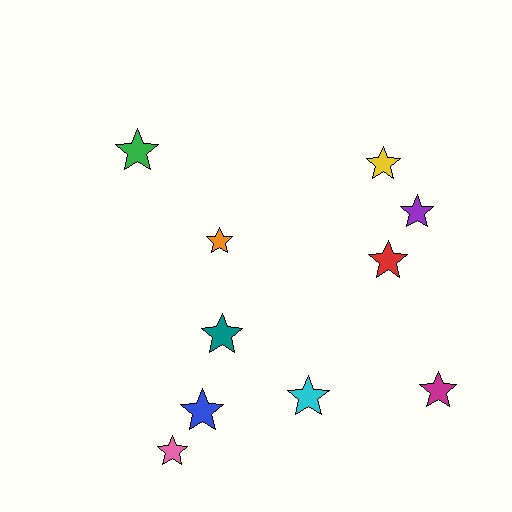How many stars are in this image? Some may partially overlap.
There are 10 stars.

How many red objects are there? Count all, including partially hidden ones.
There is 1 red object.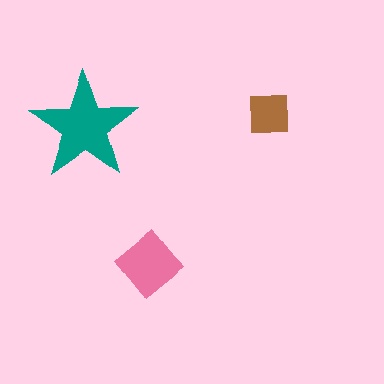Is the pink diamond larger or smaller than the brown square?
Larger.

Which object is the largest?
The teal star.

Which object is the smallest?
The brown square.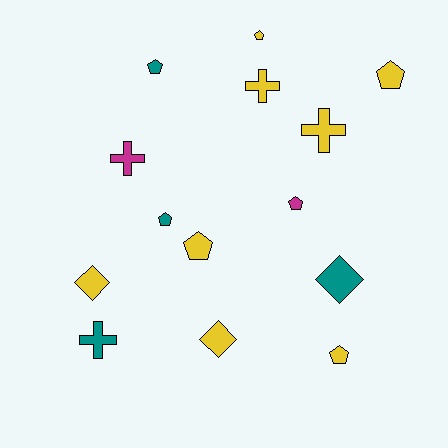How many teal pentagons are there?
There are 2 teal pentagons.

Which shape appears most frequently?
Pentagon, with 7 objects.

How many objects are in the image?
There are 14 objects.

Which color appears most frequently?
Yellow, with 8 objects.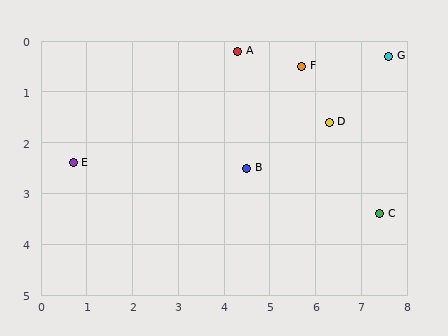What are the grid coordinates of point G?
Point G is at approximately (7.6, 0.3).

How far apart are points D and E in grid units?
Points D and E are about 5.7 grid units apart.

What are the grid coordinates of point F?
Point F is at approximately (5.7, 0.5).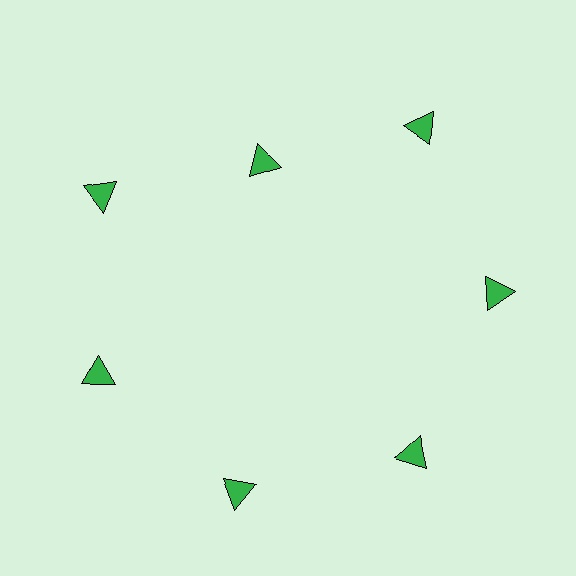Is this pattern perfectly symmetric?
No. The 7 green triangles are arranged in a ring, but one element near the 12 o'clock position is pulled inward toward the center, breaking the 7-fold rotational symmetry.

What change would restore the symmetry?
The symmetry would be restored by moving it outward, back onto the ring so that all 7 triangles sit at equal angles and equal distance from the center.